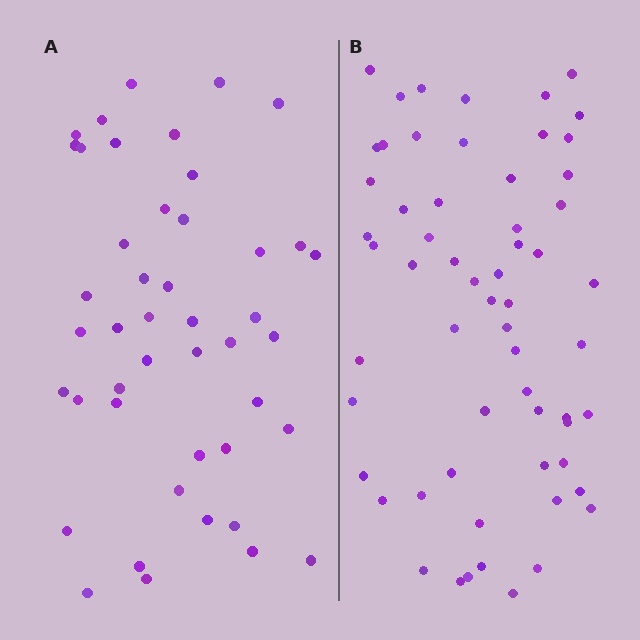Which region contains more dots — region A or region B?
Region B (the right region) has more dots.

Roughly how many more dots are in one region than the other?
Region B has approximately 15 more dots than region A.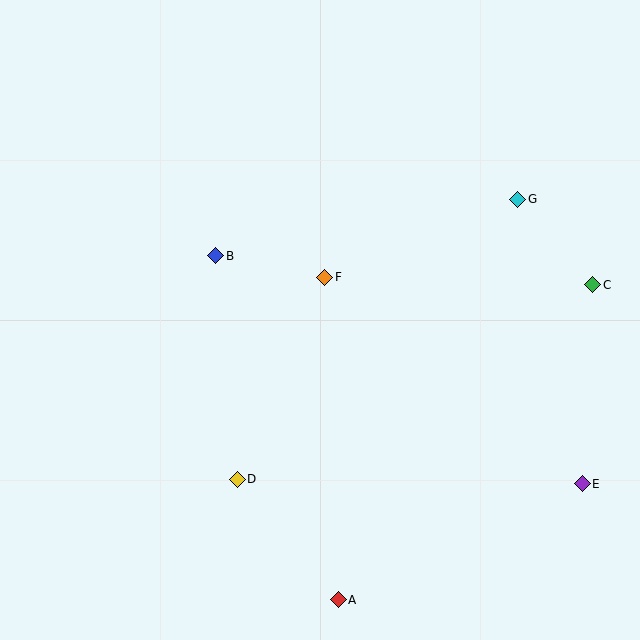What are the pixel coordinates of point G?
Point G is at (518, 199).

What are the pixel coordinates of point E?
Point E is at (582, 484).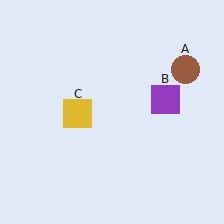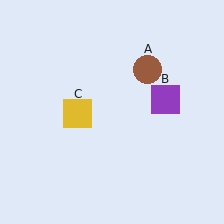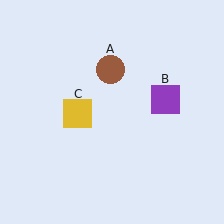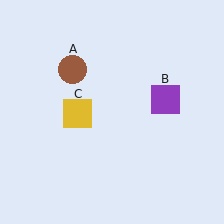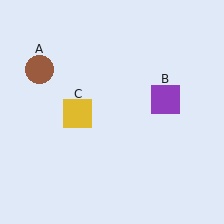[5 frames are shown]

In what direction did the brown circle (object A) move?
The brown circle (object A) moved left.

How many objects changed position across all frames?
1 object changed position: brown circle (object A).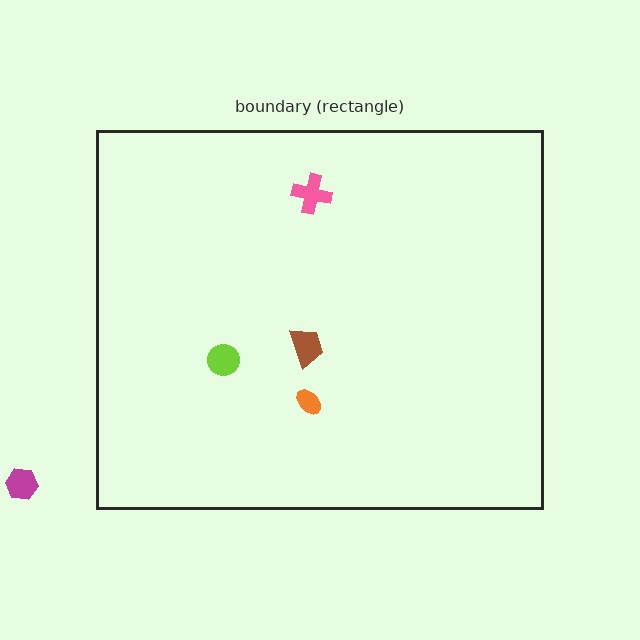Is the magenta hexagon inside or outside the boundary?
Outside.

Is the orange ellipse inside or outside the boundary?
Inside.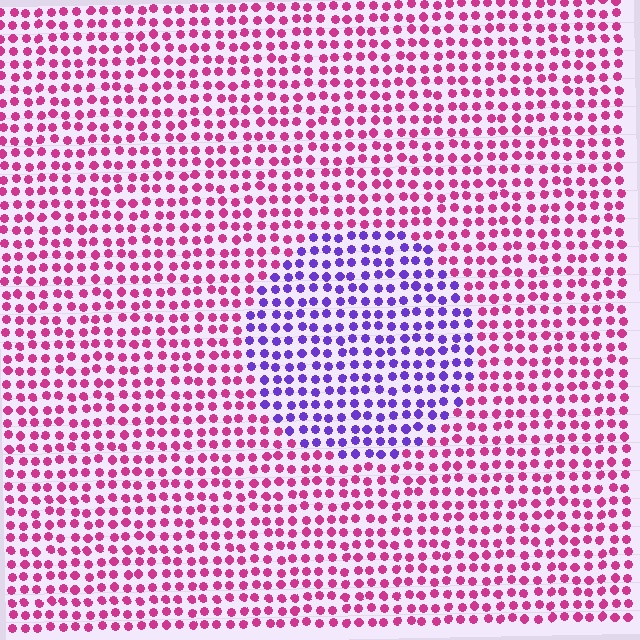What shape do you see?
I see a circle.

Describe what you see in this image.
The image is filled with small magenta elements in a uniform arrangement. A circle-shaped region is visible where the elements are tinted to a slightly different hue, forming a subtle color boundary.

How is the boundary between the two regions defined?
The boundary is defined purely by a slight shift in hue (about 64 degrees). Spacing, size, and orientation are identical on both sides.